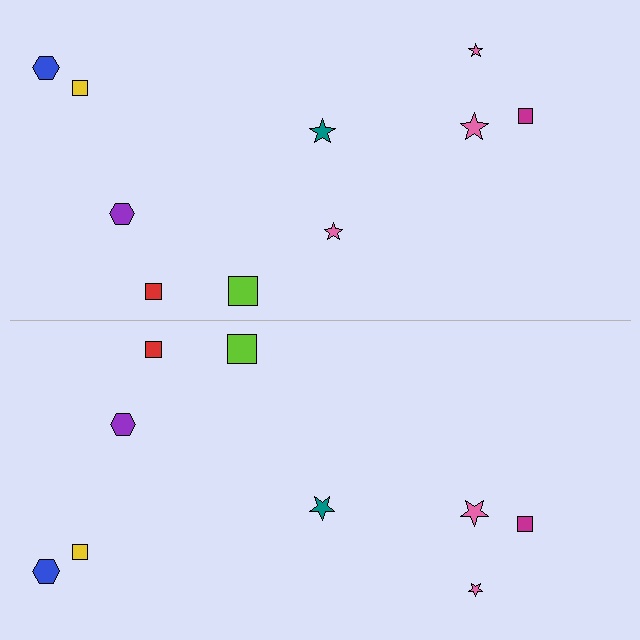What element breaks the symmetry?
A pink star is missing from the bottom side.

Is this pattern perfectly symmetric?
No, the pattern is not perfectly symmetric. A pink star is missing from the bottom side.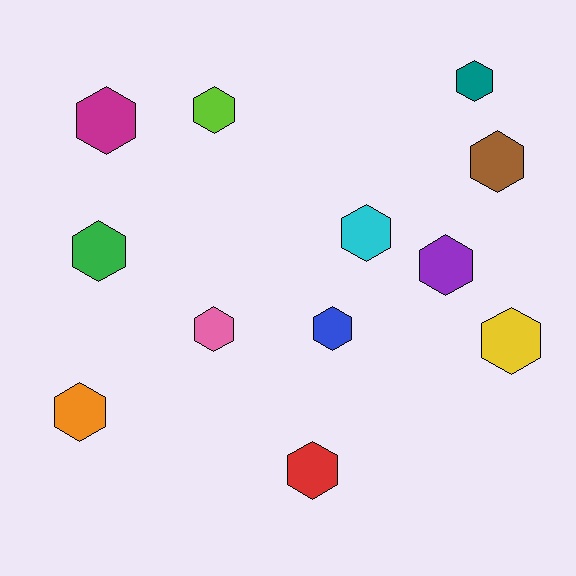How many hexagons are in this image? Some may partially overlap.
There are 12 hexagons.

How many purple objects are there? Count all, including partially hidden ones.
There is 1 purple object.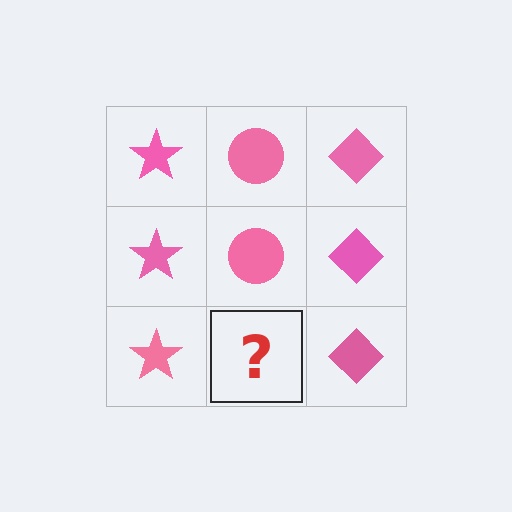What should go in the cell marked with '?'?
The missing cell should contain a pink circle.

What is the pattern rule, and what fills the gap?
The rule is that each column has a consistent shape. The gap should be filled with a pink circle.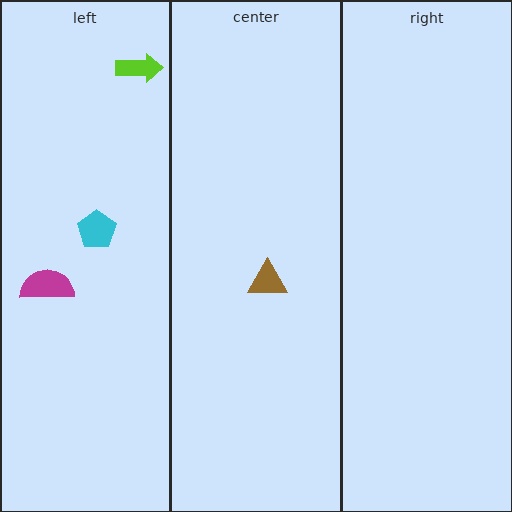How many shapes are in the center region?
1.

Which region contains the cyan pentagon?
The left region.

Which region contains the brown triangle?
The center region.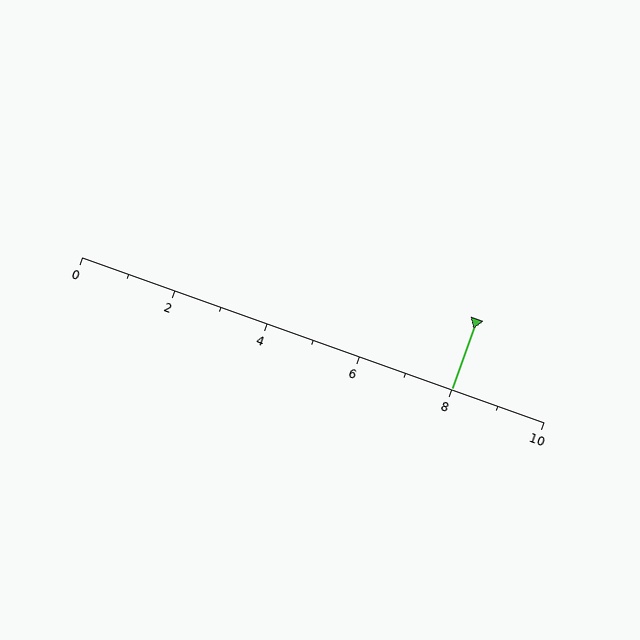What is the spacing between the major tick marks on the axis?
The major ticks are spaced 2 apart.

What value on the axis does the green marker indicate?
The marker indicates approximately 8.